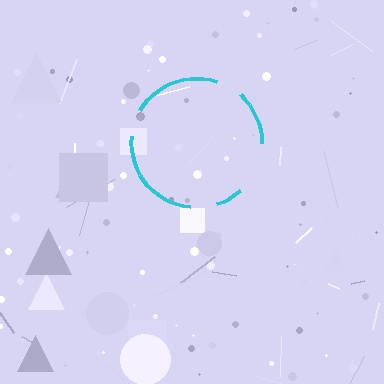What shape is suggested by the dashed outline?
The dashed outline suggests a circle.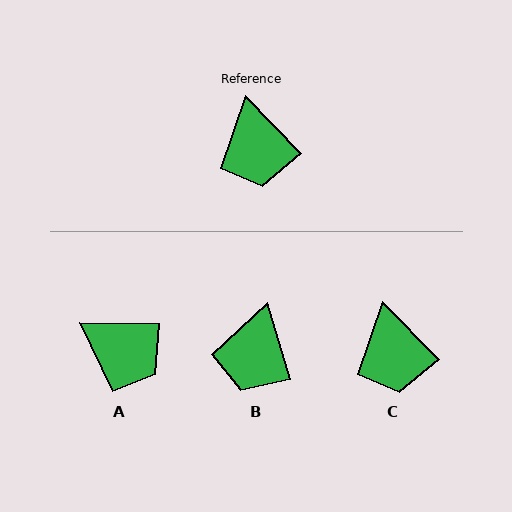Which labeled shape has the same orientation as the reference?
C.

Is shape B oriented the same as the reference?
No, it is off by about 28 degrees.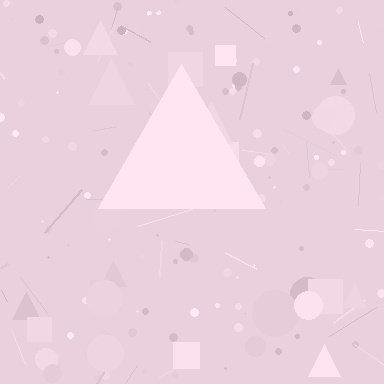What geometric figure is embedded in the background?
A triangle is embedded in the background.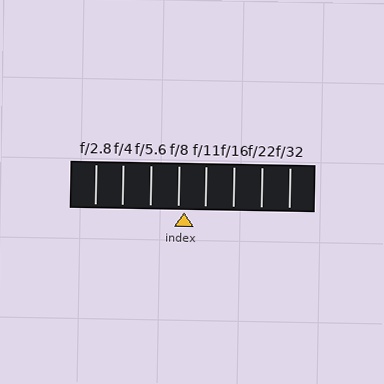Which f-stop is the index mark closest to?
The index mark is closest to f/8.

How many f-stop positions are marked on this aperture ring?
There are 8 f-stop positions marked.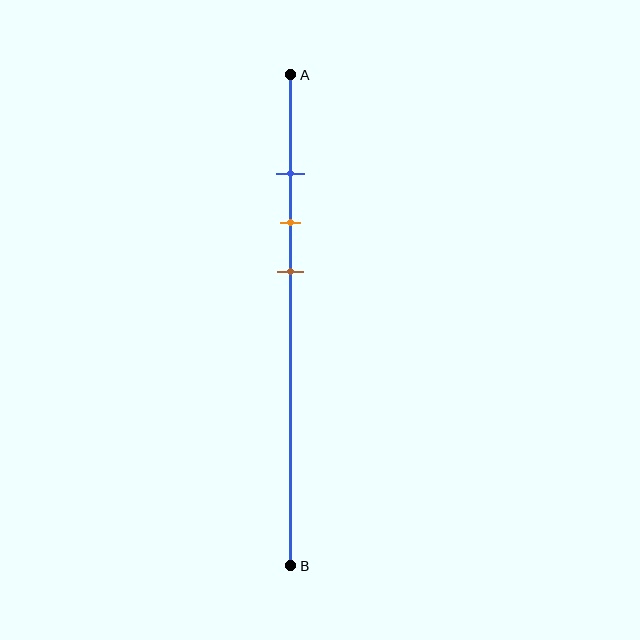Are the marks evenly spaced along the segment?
Yes, the marks are approximately evenly spaced.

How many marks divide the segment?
There are 3 marks dividing the segment.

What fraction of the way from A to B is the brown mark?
The brown mark is approximately 40% (0.4) of the way from A to B.